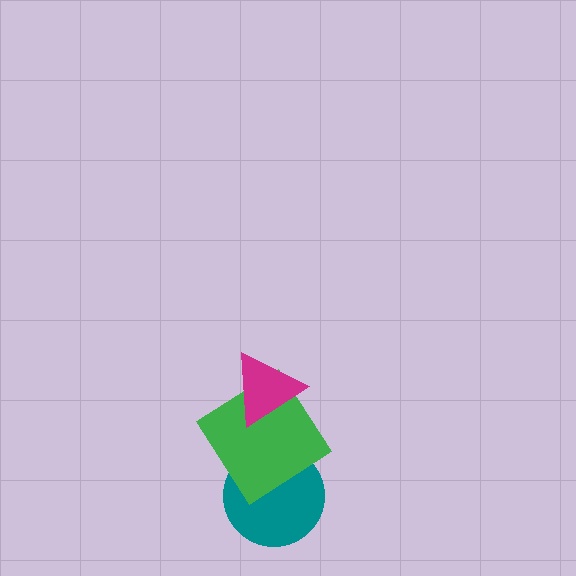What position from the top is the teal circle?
The teal circle is 3rd from the top.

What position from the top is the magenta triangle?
The magenta triangle is 1st from the top.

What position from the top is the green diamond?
The green diamond is 2nd from the top.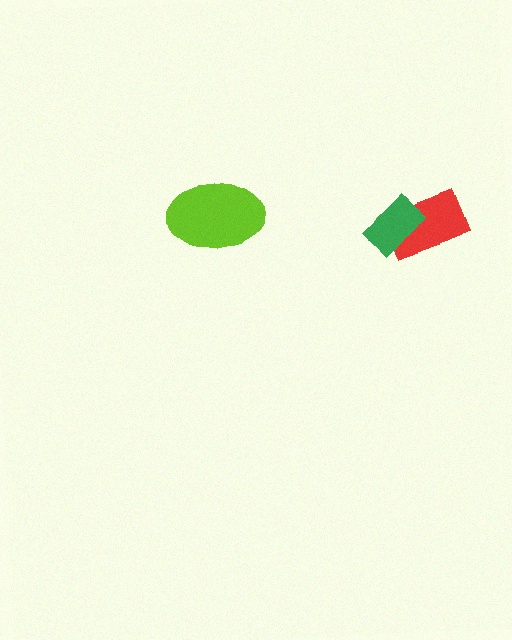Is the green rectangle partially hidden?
No, no other shape covers it.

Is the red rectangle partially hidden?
Yes, it is partially covered by another shape.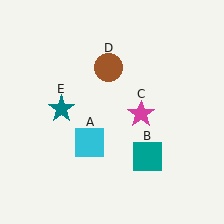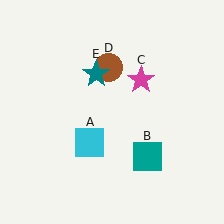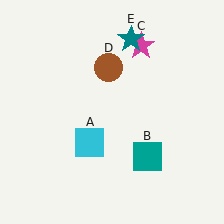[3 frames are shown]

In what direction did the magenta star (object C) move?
The magenta star (object C) moved up.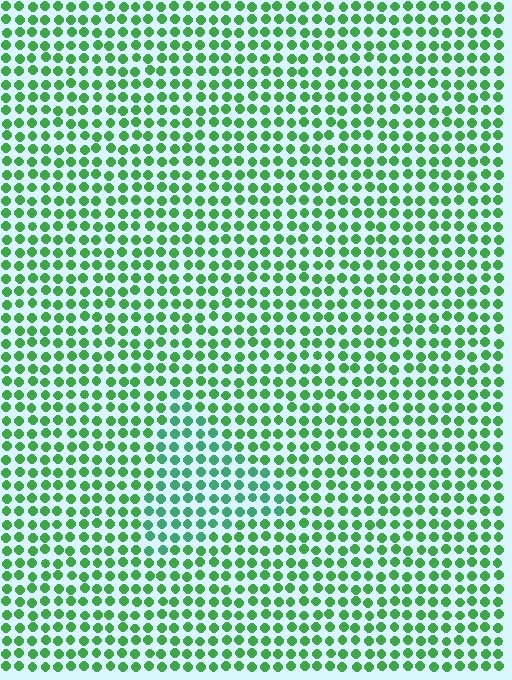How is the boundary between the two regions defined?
The boundary is defined purely by a slight shift in hue (about 26 degrees). Spacing, size, and orientation are identical on both sides.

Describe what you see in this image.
The image is filled with small green elements in a uniform arrangement. A triangle-shaped region is visible where the elements are tinted to a slightly different hue, forming a subtle color boundary.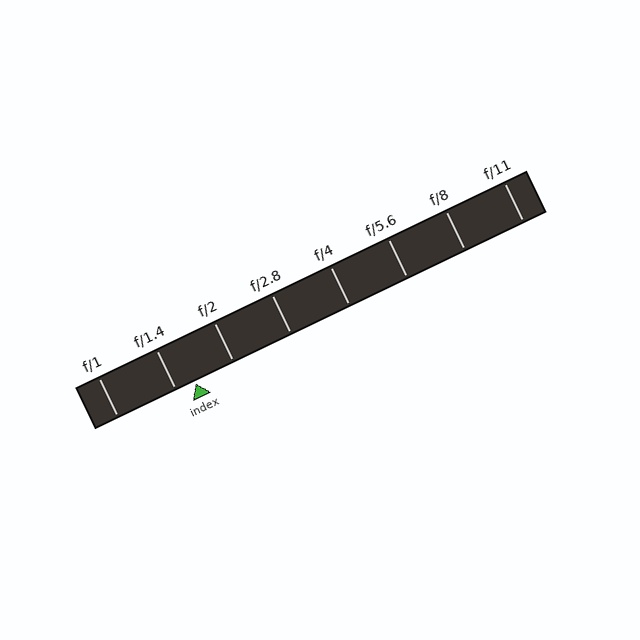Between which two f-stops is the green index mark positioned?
The index mark is between f/1.4 and f/2.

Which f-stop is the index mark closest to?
The index mark is closest to f/1.4.